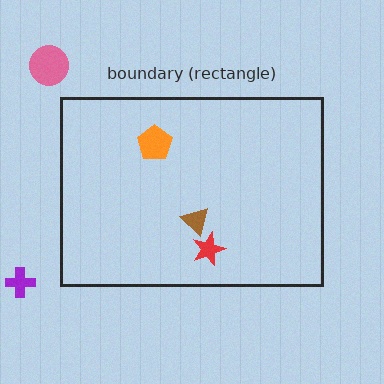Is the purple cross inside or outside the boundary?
Outside.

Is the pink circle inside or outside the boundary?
Outside.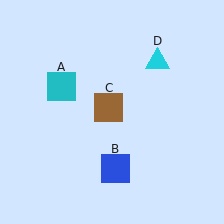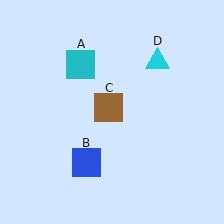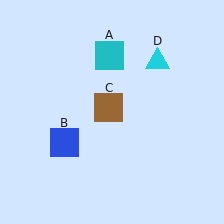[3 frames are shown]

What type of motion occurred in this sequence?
The cyan square (object A), blue square (object B) rotated clockwise around the center of the scene.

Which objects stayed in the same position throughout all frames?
Brown square (object C) and cyan triangle (object D) remained stationary.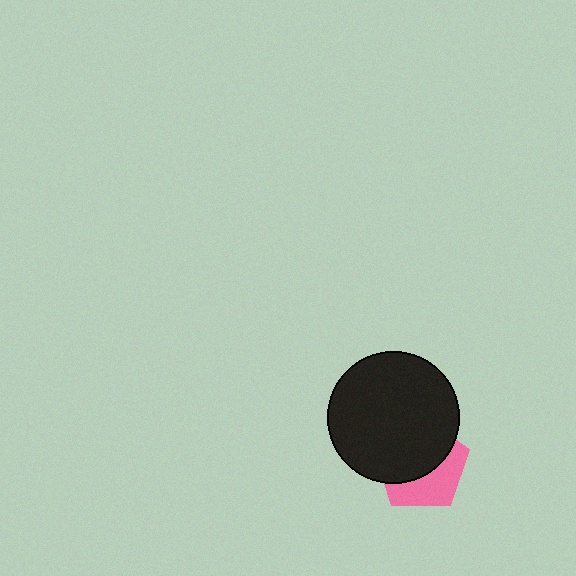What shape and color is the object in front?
The object in front is a black circle.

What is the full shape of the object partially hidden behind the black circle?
The partially hidden object is a pink pentagon.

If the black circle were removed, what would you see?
You would see the complete pink pentagon.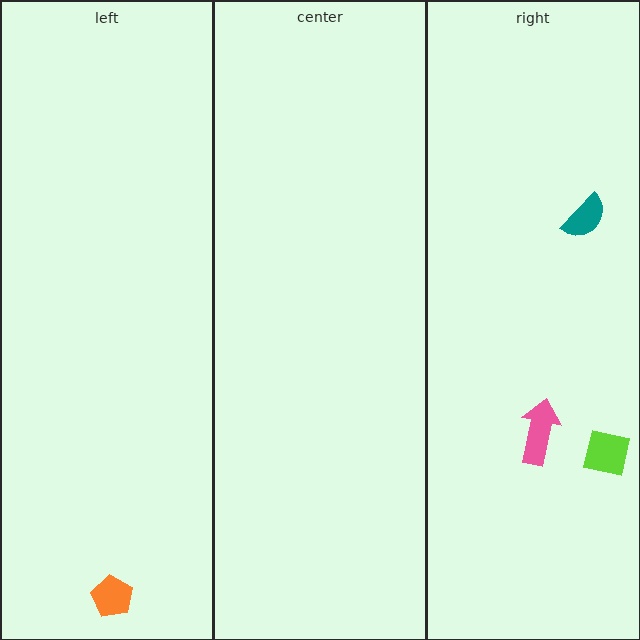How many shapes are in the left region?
1.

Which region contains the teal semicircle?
The right region.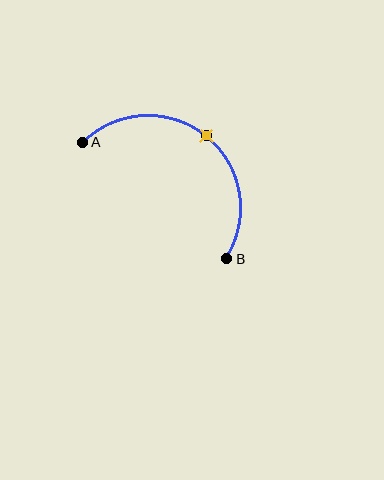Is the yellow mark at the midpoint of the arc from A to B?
Yes. The yellow mark lies on the arc at equal arc-length from both A and B — it is the arc midpoint.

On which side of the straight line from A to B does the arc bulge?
The arc bulges above and to the right of the straight line connecting A and B.